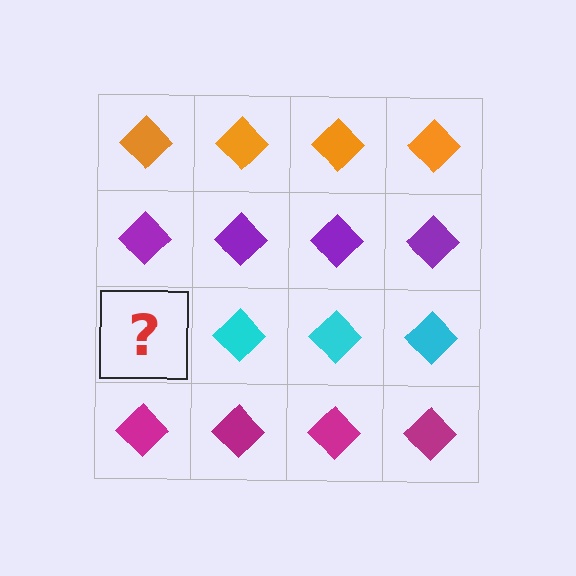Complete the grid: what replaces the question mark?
The question mark should be replaced with a cyan diamond.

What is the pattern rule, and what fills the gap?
The rule is that each row has a consistent color. The gap should be filled with a cyan diamond.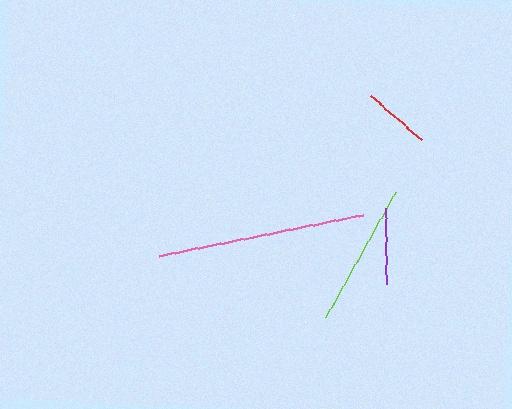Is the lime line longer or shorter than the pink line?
The pink line is longer than the lime line.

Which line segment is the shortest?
The red line is the shortest at approximately 68 pixels.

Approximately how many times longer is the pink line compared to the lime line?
The pink line is approximately 1.5 times the length of the lime line.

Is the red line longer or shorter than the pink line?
The pink line is longer than the red line.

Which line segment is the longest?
The pink line is the longest at approximately 208 pixels.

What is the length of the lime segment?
The lime segment is approximately 143 pixels long.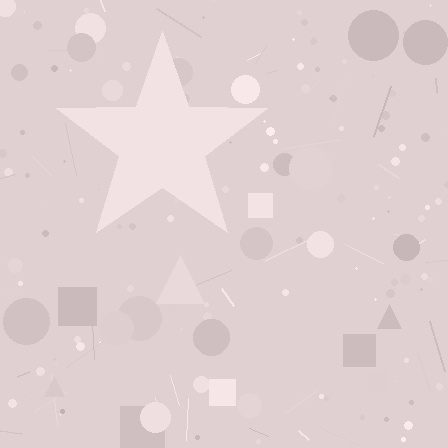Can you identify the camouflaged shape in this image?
The camouflaged shape is a star.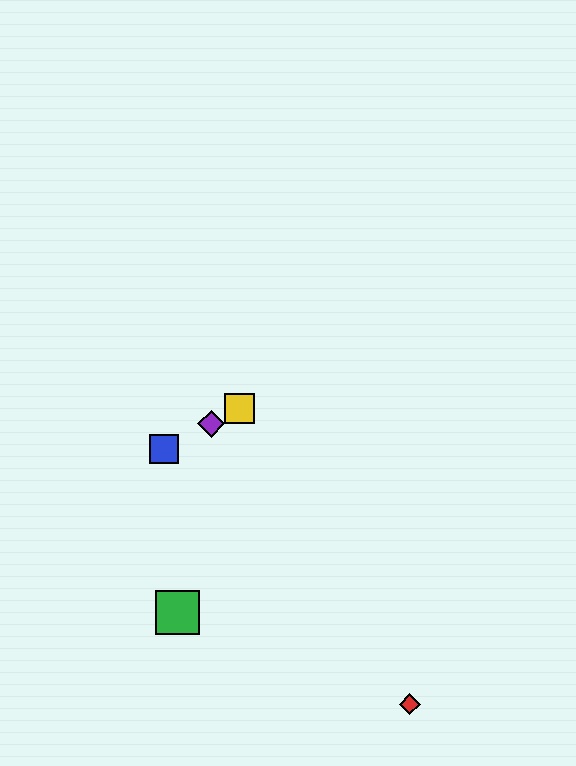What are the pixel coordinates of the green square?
The green square is at (178, 613).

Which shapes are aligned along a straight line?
The blue square, the yellow square, the purple diamond are aligned along a straight line.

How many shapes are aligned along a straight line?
3 shapes (the blue square, the yellow square, the purple diamond) are aligned along a straight line.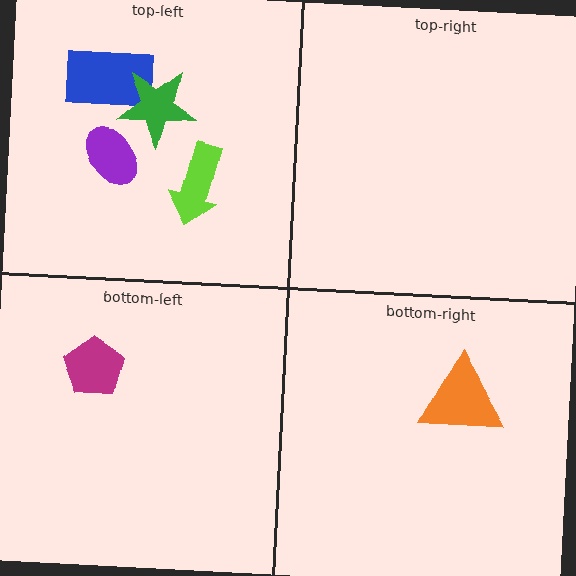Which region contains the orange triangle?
The bottom-right region.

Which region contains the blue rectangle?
The top-left region.